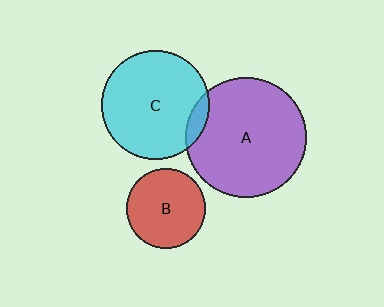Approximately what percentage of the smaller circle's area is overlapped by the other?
Approximately 10%.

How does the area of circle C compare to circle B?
Approximately 1.9 times.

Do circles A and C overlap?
Yes.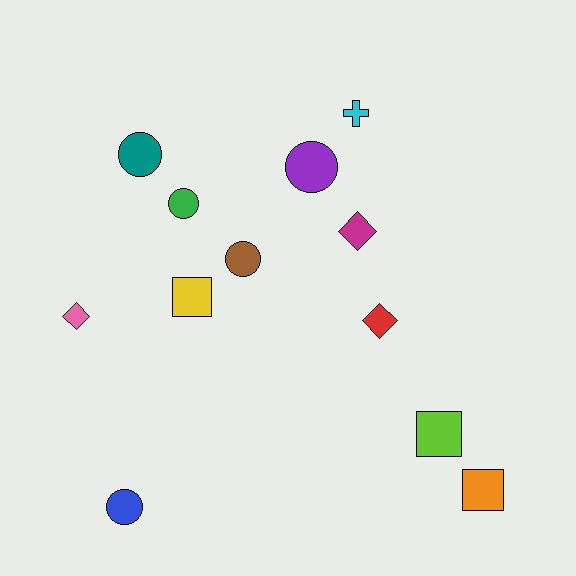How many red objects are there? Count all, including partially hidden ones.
There is 1 red object.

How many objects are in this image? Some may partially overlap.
There are 12 objects.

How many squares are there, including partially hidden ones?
There are 3 squares.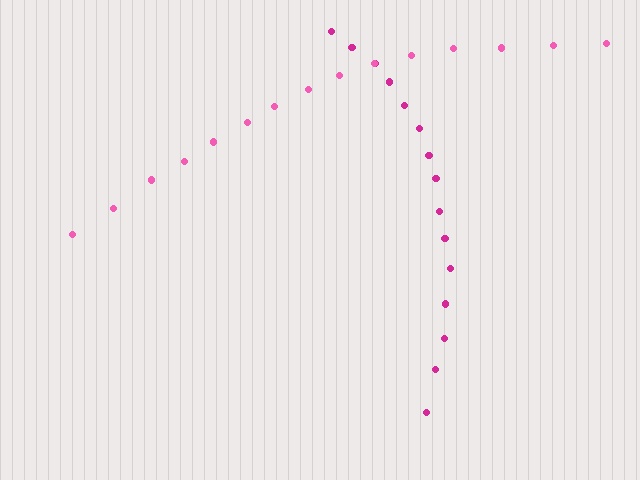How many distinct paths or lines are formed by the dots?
There are 2 distinct paths.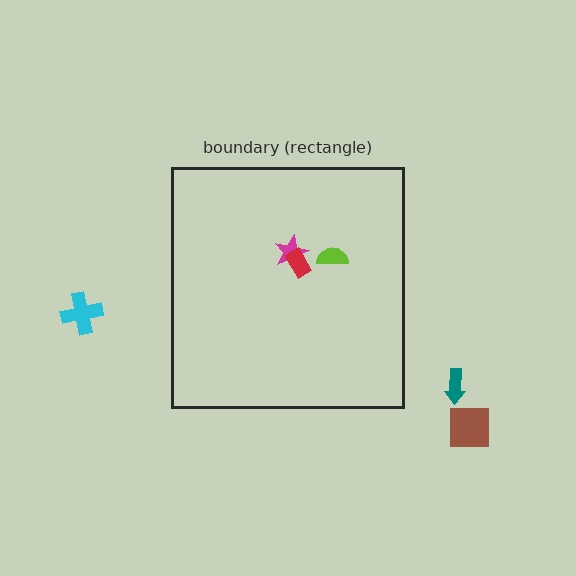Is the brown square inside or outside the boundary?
Outside.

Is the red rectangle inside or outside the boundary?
Inside.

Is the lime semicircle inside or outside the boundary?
Inside.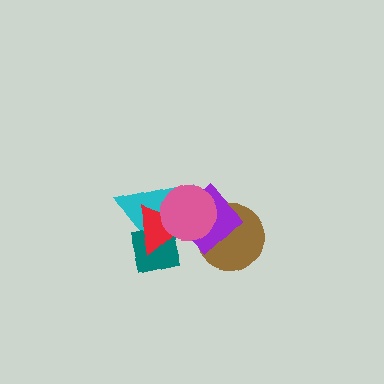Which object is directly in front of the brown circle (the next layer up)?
The purple diamond is directly in front of the brown circle.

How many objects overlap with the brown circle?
2 objects overlap with the brown circle.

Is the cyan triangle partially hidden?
Yes, it is partially covered by another shape.